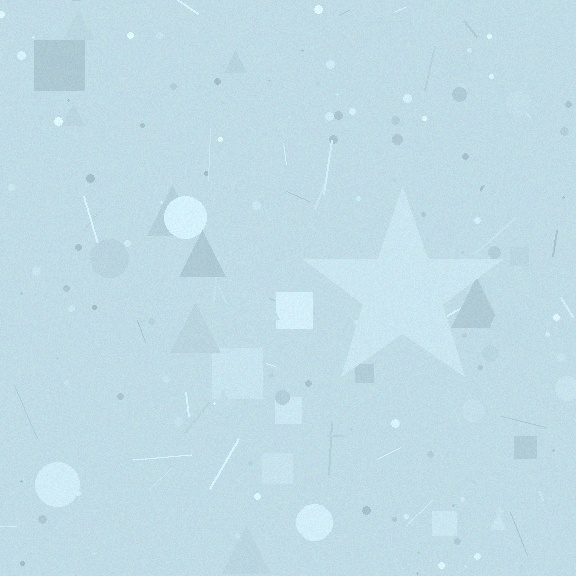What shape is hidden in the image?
A star is hidden in the image.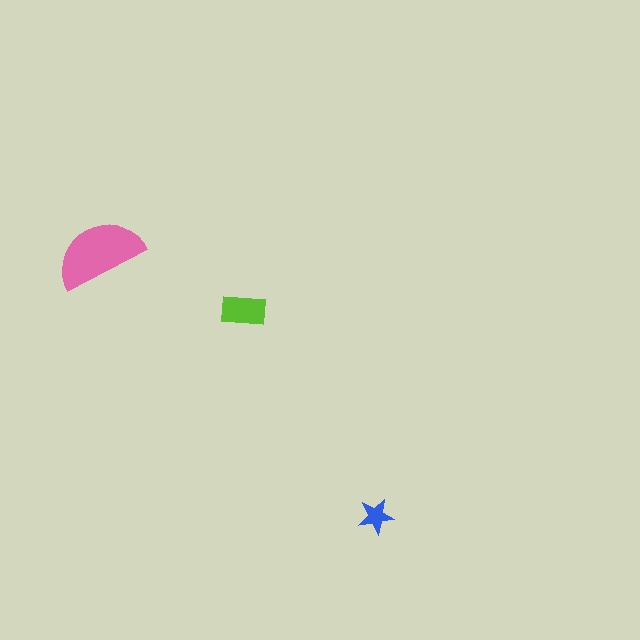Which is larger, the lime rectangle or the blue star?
The lime rectangle.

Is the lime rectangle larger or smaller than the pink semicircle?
Smaller.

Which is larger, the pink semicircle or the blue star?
The pink semicircle.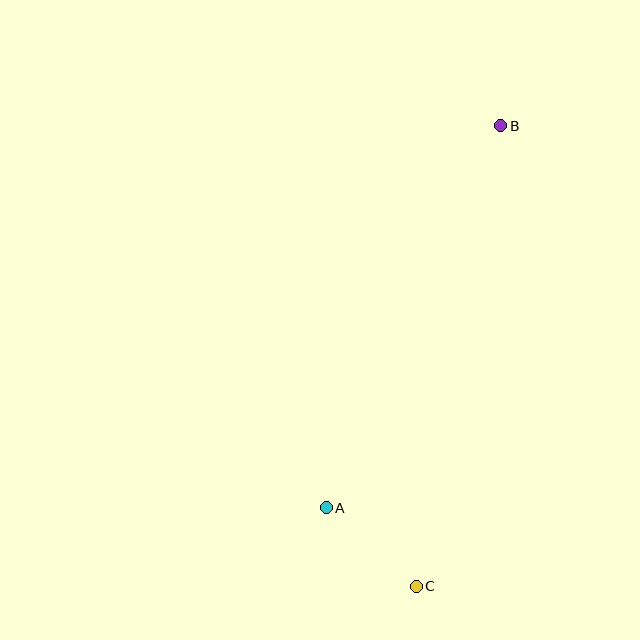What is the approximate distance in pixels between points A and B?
The distance between A and B is approximately 420 pixels.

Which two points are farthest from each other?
Points B and C are farthest from each other.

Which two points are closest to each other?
Points A and C are closest to each other.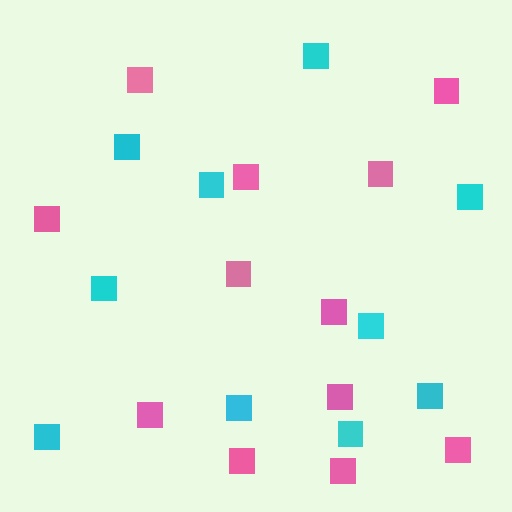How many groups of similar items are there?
There are 2 groups: one group of cyan squares (10) and one group of pink squares (12).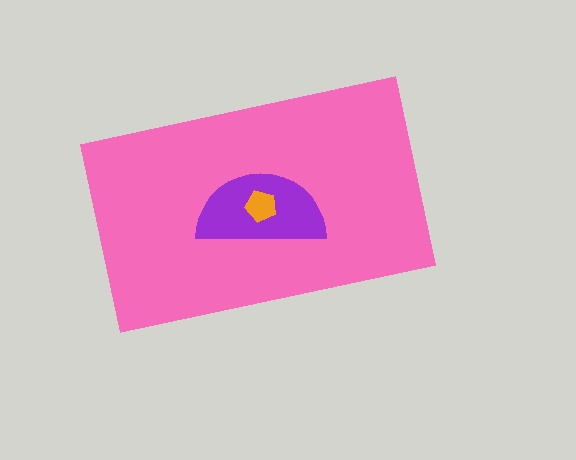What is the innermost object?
The orange pentagon.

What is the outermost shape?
The pink rectangle.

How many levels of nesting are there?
3.